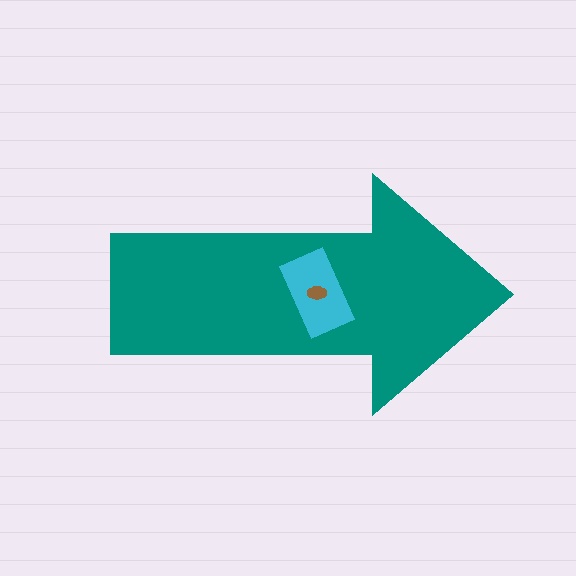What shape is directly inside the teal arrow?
The cyan rectangle.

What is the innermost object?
The brown ellipse.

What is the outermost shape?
The teal arrow.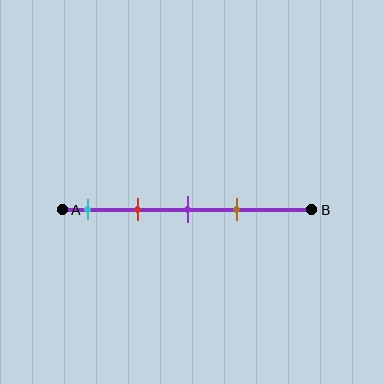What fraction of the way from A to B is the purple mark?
The purple mark is approximately 50% (0.5) of the way from A to B.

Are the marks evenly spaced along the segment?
Yes, the marks are approximately evenly spaced.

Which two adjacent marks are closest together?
The purple and brown marks are the closest adjacent pair.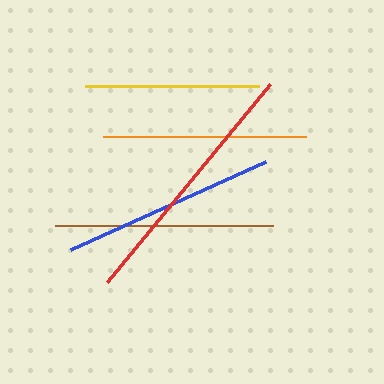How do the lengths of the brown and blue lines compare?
The brown and blue lines are approximately the same length.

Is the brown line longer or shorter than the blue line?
The brown line is longer than the blue line.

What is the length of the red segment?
The red segment is approximately 256 pixels long.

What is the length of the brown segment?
The brown segment is approximately 218 pixels long.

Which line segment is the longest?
The red line is the longest at approximately 256 pixels.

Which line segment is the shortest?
The yellow line is the shortest at approximately 174 pixels.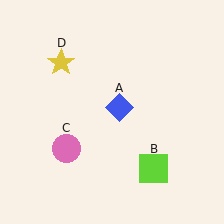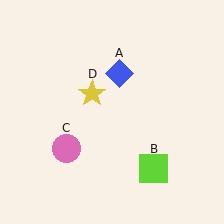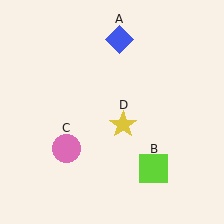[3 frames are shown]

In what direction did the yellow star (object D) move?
The yellow star (object D) moved down and to the right.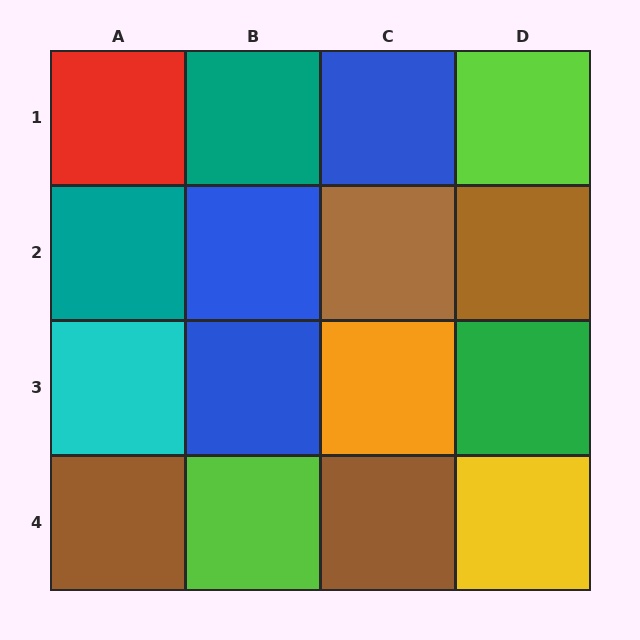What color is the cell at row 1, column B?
Teal.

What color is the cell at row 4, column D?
Yellow.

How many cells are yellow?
1 cell is yellow.